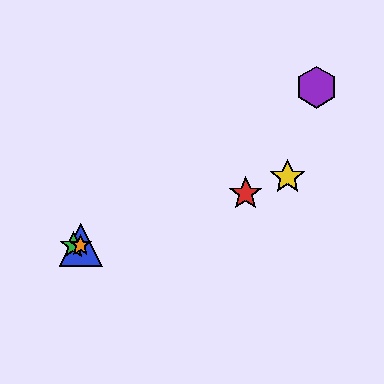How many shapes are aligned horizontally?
3 shapes (the blue triangle, the green star, the orange star) are aligned horizontally.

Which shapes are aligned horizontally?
The blue triangle, the green star, the orange star are aligned horizontally.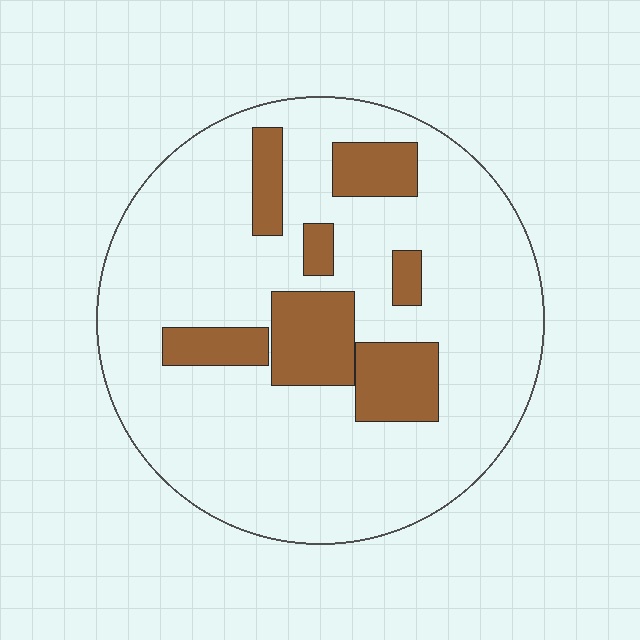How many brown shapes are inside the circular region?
7.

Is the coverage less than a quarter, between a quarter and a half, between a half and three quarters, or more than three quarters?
Less than a quarter.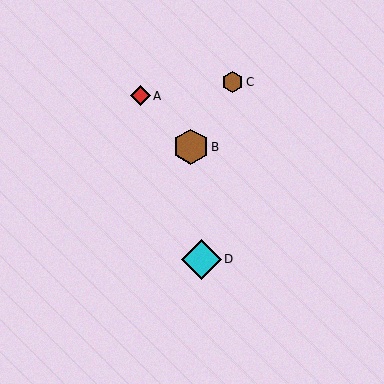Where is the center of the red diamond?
The center of the red diamond is at (140, 96).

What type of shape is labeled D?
Shape D is a cyan diamond.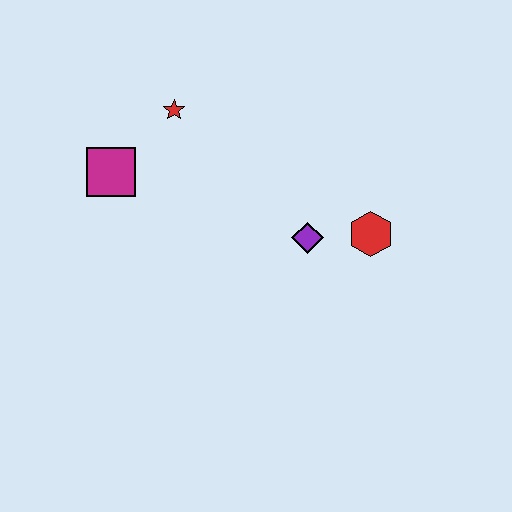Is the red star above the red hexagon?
Yes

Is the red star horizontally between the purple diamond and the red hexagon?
No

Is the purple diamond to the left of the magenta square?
No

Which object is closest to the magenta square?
The red star is closest to the magenta square.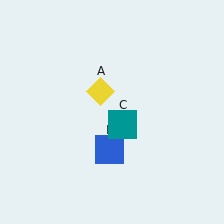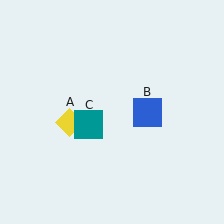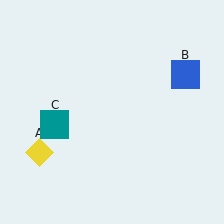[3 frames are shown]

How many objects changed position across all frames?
3 objects changed position: yellow diamond (object A), blue square (object B), teal square (object C).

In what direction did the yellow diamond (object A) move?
The yellow diamond (object A) moved down and to the left.